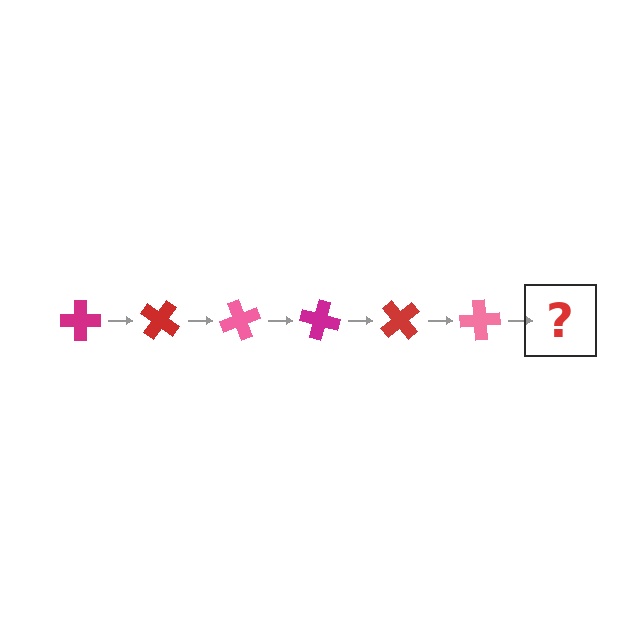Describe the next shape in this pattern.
It should be a magenta cross, rotated 210 degrees from the start.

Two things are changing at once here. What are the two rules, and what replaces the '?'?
The two rules are that it rotates 35 degrees each step and the color cycles through magenta, red, and pink. The '?' should be a magenta cross, rotated 210 degrees from the start.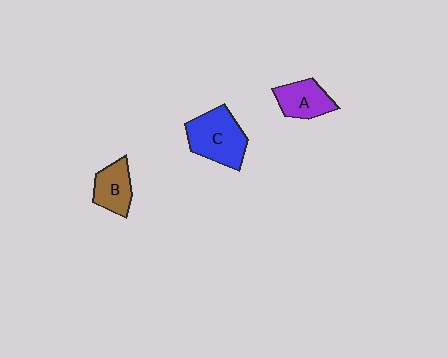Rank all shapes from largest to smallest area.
From largest to smallest: C (blue), A (purple), B (brown).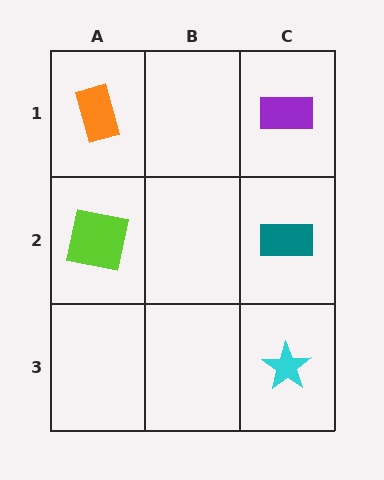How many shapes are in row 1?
2 shapes.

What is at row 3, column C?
A cyan star.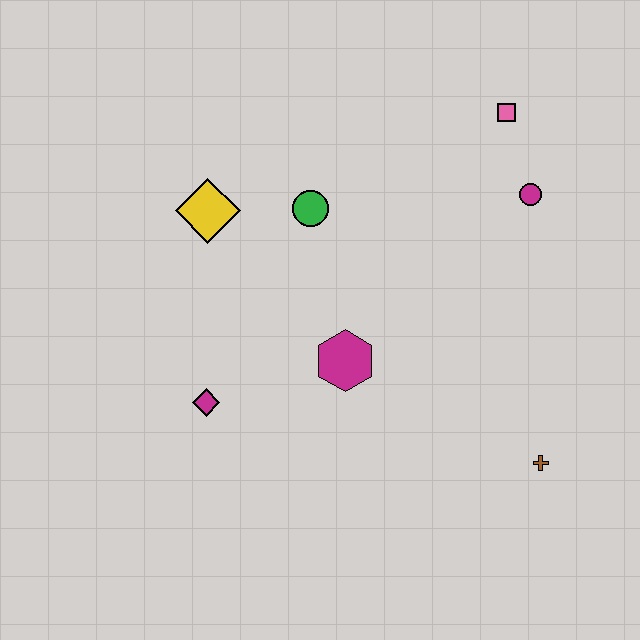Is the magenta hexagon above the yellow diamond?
No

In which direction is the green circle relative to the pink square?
The green circle is to the left of the pink square.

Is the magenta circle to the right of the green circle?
Yes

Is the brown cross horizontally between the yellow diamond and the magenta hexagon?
No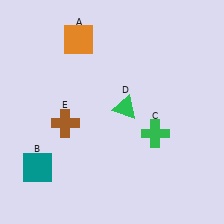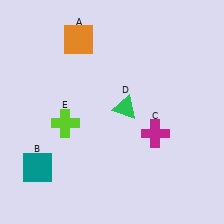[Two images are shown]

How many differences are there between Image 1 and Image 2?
There are 2 differences between the two images.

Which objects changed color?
C changed from green to magenta. E changed from brown to lime.